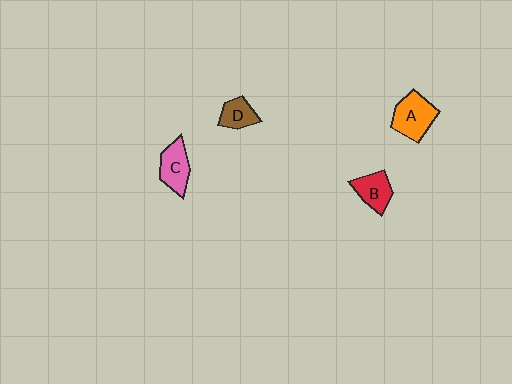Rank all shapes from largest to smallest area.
From largest to smallest: A (orange), C (pink), B (red), D (brown).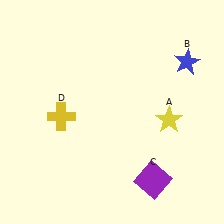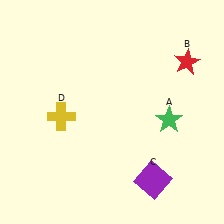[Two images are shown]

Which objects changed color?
A changed from yellow to green. B changed from blue to red.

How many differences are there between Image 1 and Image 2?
There are 2 differences between the two images.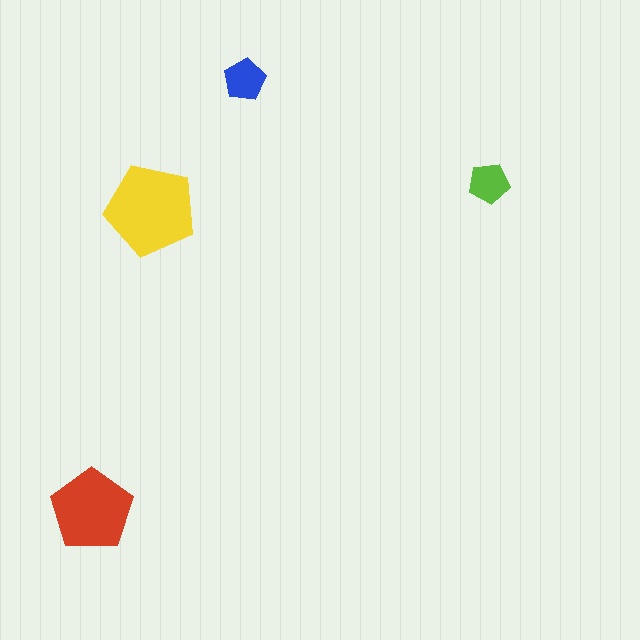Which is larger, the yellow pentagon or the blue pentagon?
The yellow one.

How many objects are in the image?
There are 4 objects in the image.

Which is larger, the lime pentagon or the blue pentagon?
The blue one.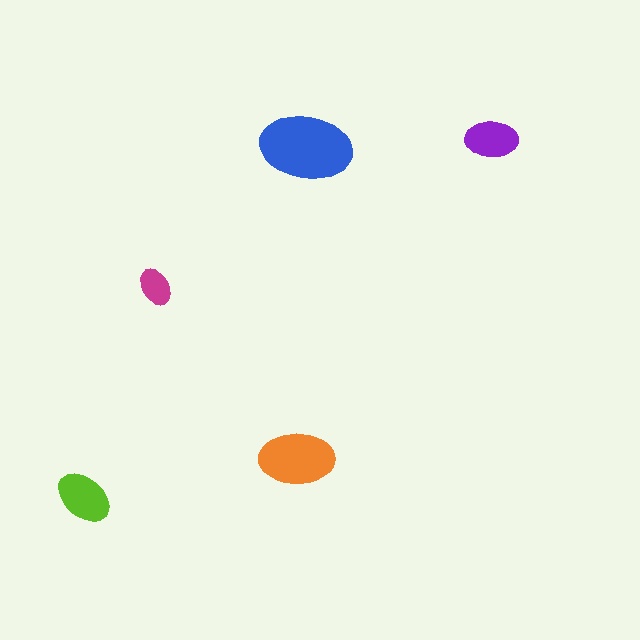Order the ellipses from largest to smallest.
the blue one, the orange one, the lime one, the purple one, the magenta one.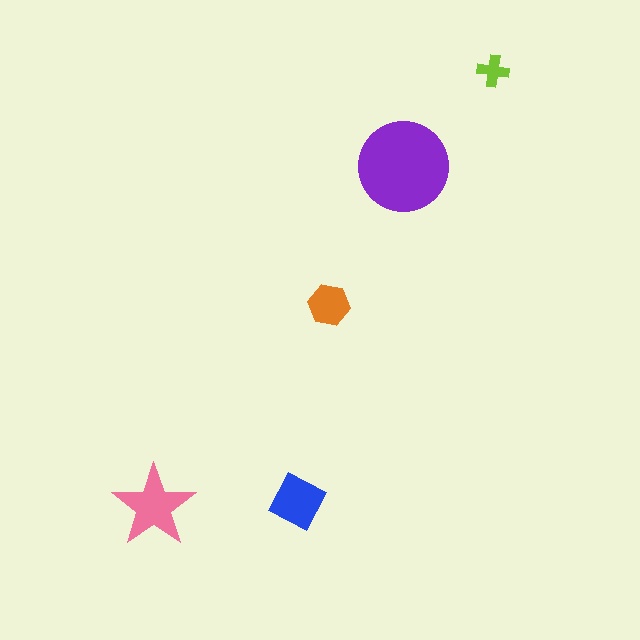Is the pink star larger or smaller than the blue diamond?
Larger.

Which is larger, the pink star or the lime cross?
The pink star.